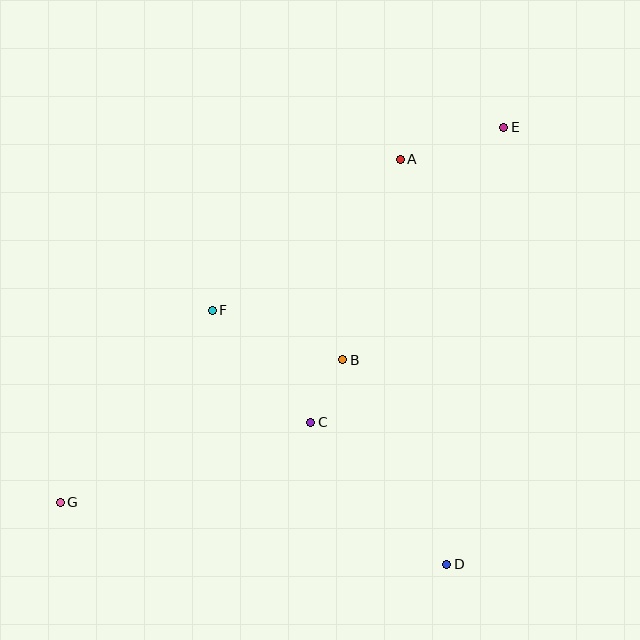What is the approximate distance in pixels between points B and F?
The distance between B and F is approximately 140 pixels.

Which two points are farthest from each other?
Points E and G are farthest from each other.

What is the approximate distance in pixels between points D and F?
The distance between D and F is approximately 346 pixels.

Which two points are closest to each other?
Points B and C are closest to each other.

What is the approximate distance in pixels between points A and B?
The distance between A and B is approximately 209 pixels.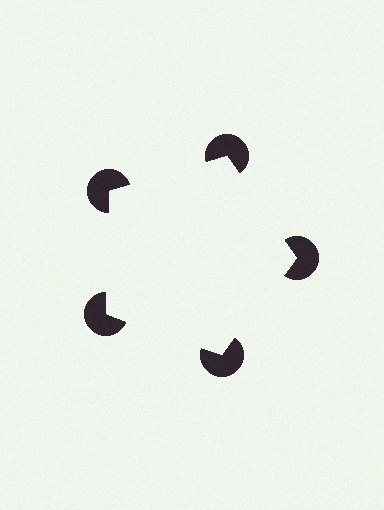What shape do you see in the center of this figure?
An illusory pentagon — its edges are inferred from the aligned wedge cuts in the pac-man discs, not physically drawn.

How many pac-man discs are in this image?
There are 5 — one at each vertex of the illusory pentagon.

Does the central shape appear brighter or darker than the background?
It typically appears slightly brighter than the background, even though no actual brightness change is drawn.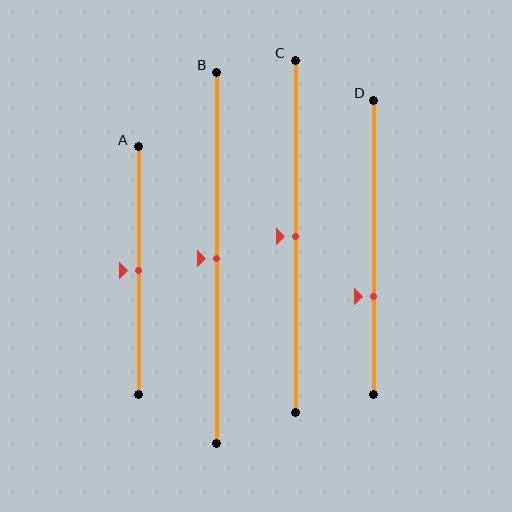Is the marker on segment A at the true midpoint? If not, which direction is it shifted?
Yes, the marker on segment A is at the true midpoint.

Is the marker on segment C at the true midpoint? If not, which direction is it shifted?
Yes, the marker on segment C is at the true midpoint.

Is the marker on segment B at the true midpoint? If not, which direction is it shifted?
Yes, the marker on segment B is at the true midpoint.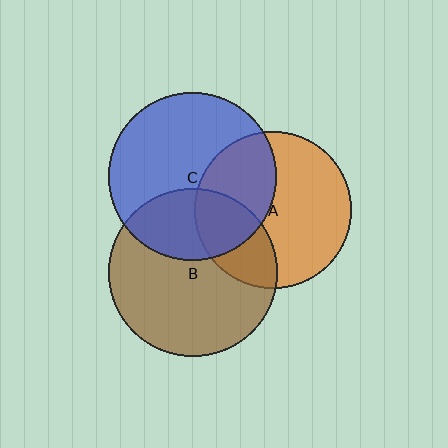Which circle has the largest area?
Circle B (brown).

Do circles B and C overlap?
Yes.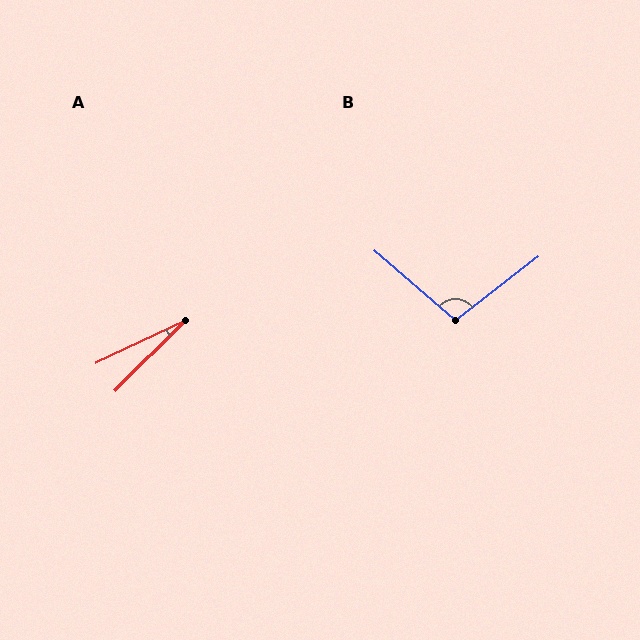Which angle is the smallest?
A, at approximately 20 degrees.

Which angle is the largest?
B, at approximately 101 degrees.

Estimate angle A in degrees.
Approximately 20 degrees.